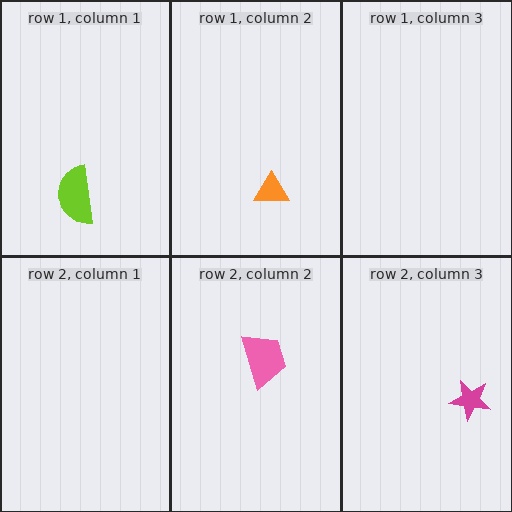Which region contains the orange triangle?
The row 1, column 2 region.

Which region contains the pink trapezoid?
The row 2, column 2 region.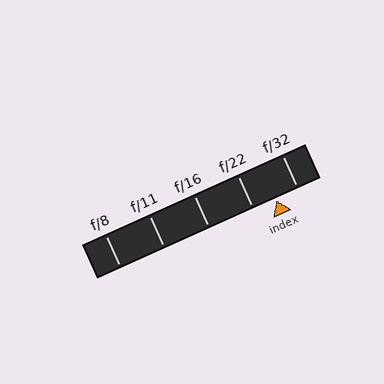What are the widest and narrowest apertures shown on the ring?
The widest aperture shown is f/8 and the narrowest is f/32.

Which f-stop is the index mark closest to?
The index mark is closest to f/32.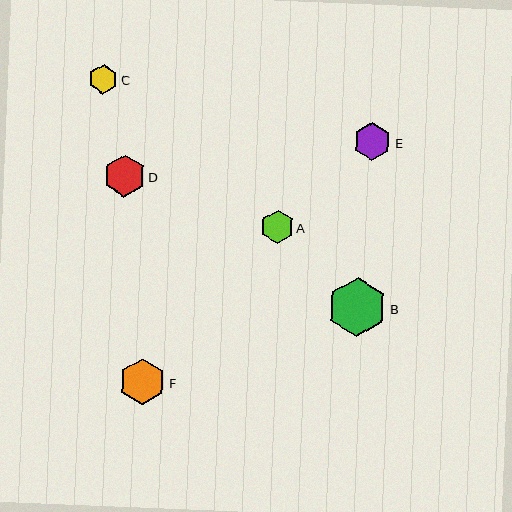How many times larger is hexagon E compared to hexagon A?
Hexagon E is approximately 1.2 times the size of hexagon A.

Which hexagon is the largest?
Hexagon B is the largest with a size of approximately 59 pixels.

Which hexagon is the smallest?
Hexagon C is the smallest with a size of approximately 29 pixels.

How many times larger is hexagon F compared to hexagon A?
Hexagon F is approximately 1.4 times the size of hexagon A.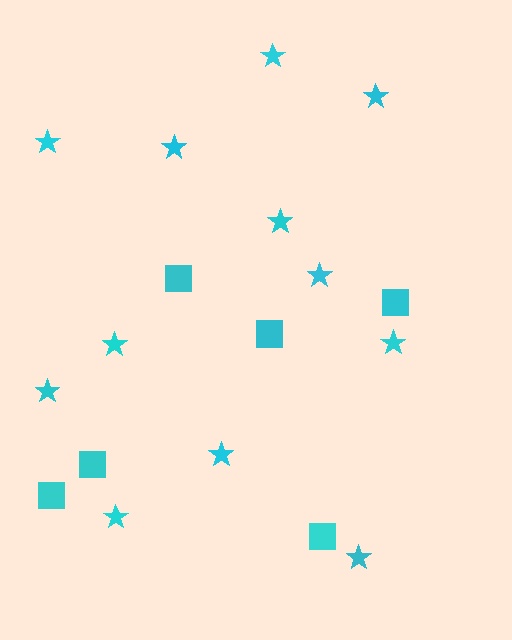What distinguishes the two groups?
There are 2 groups: one group of stars (12) and one group of squares (6).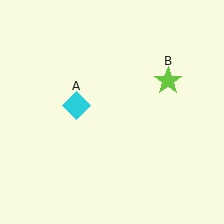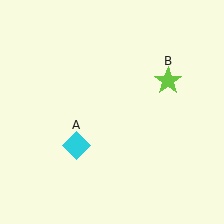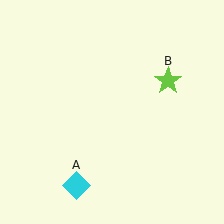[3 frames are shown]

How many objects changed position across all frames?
1 object changed position: cyan diamond (object A).